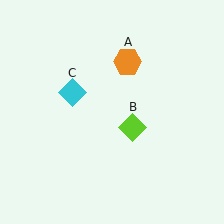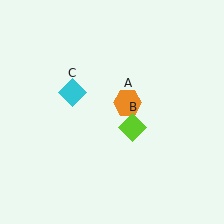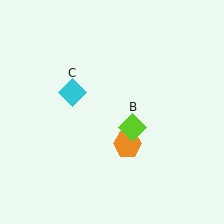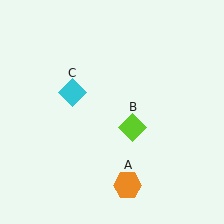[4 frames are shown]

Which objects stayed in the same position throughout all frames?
Lime diamond (object B) and cyan diamond (object C) remained stationary.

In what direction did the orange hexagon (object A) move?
The orange hexagon (object A) moved down.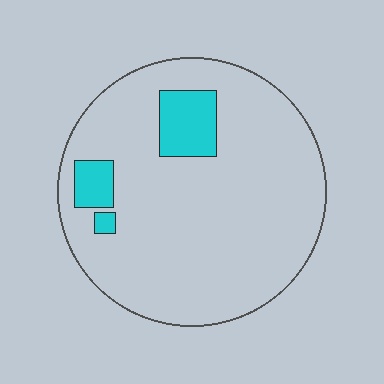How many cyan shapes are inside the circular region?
3.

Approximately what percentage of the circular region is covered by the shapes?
Approximately 10%.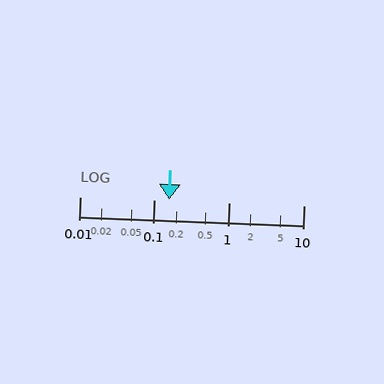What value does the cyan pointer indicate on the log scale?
The pointer indicates approximately 0.16.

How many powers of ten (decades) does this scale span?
The scale spans 3 decades, from 0.01 to 10.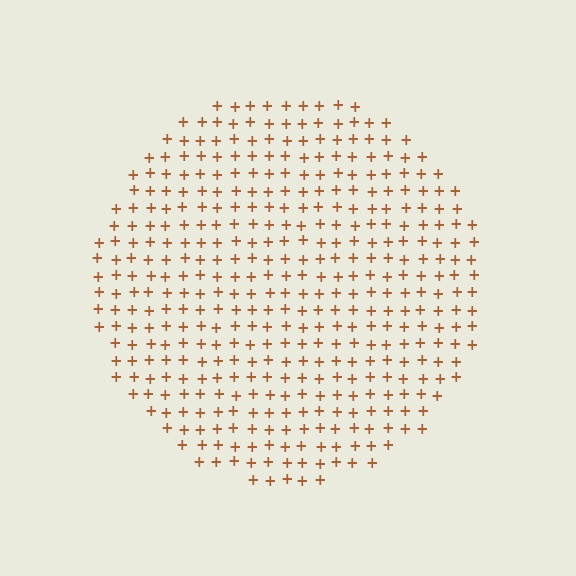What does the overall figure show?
The overall figure shows a circle.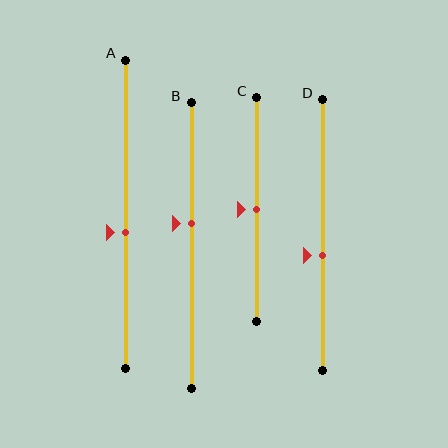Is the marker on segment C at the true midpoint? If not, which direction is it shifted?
Yes, the marker on segment C is at the true midpoint.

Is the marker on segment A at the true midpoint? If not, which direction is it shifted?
No, the marker on segment A is shifted downward by about 6% of the segment length.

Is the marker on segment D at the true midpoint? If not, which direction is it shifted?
No, the marker on segment D is shifted downward by about 8% of the segment length.